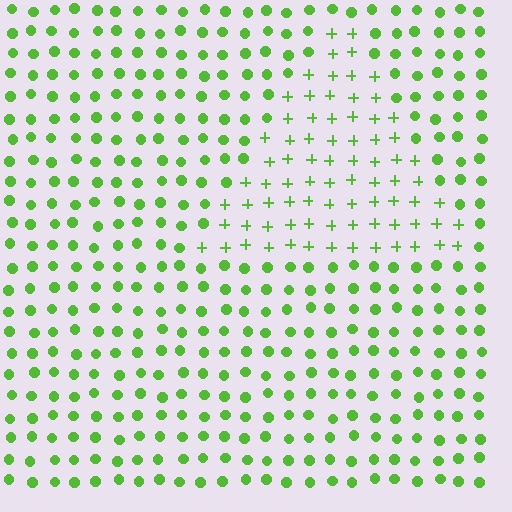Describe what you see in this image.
The image is filled with small lime elements arranged in a uniform grid. A triangle-shaped region contains plus signs, while the surrounding area contains circles. The boundary is defined purely by the change in element shape.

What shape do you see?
I see a triangle.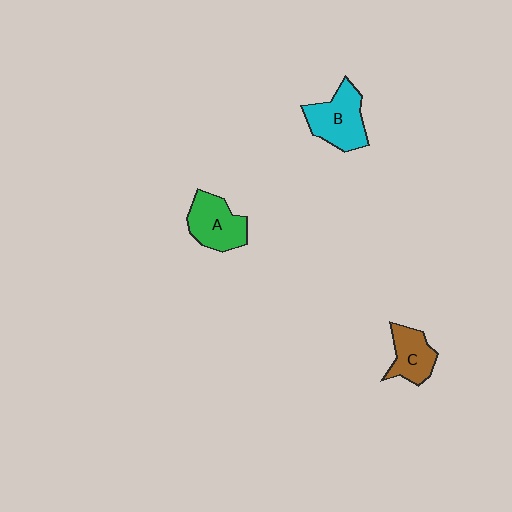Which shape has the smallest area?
Shape C (brown).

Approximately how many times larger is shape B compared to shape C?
Approximately 1.4 times.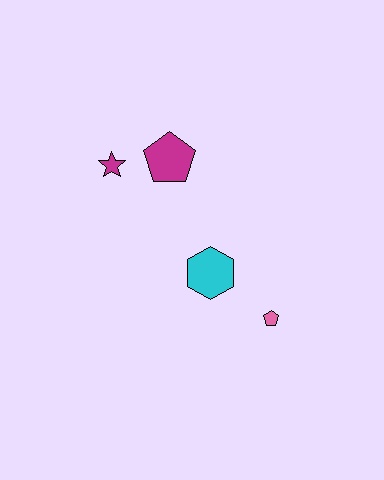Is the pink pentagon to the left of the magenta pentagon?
No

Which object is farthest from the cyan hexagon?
The magenta star is farthest from the cyan hexagon.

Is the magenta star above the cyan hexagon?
Yes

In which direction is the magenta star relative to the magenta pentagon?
The magenta star is to the left of the magenta pentagon.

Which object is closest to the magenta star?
The magenta pentagon is closest to the magenta star.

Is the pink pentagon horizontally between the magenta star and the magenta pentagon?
No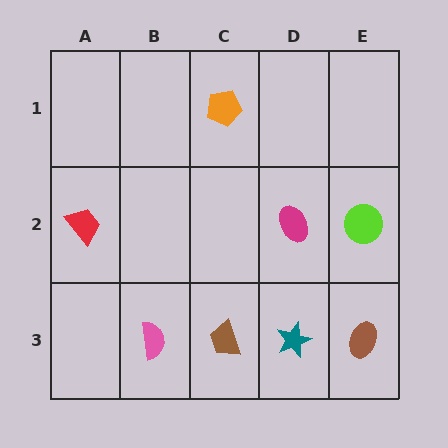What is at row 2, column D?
A magenta ellipse.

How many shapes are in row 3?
4 shapes.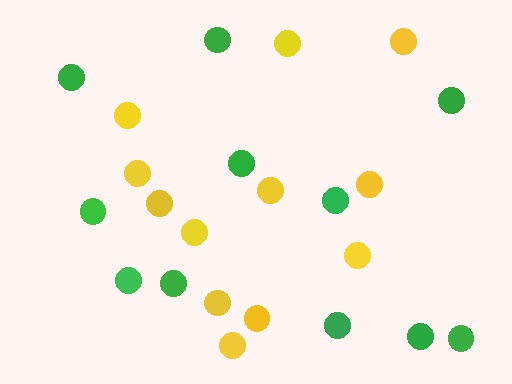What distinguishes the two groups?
There are 2 groups: one group of green circles (11) and one group of yellow circles (12).